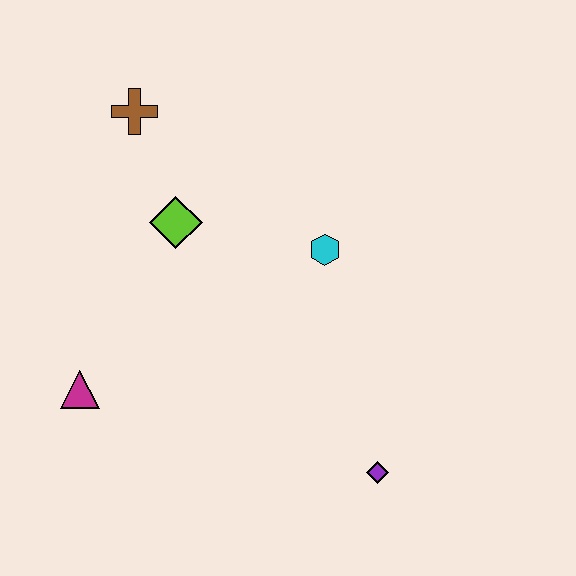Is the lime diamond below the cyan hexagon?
No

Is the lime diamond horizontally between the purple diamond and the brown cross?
Yes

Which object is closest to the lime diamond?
The brown cross is closest to the lime diamond.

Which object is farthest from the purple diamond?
The brown cross is farthest from the purple diamond.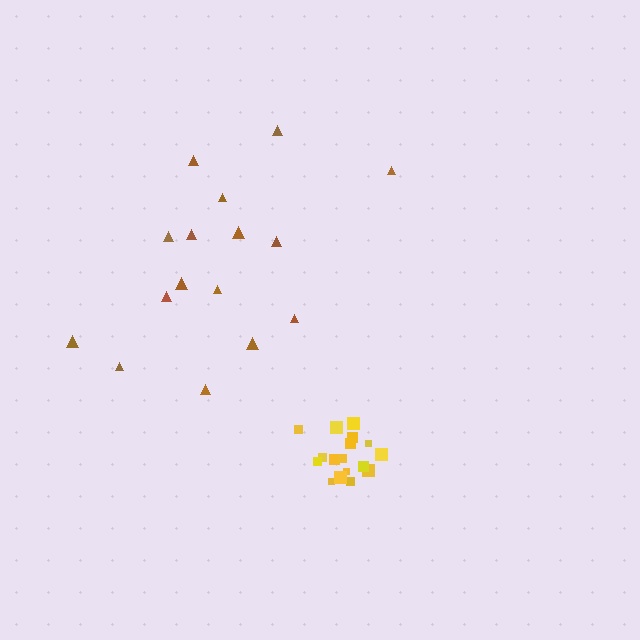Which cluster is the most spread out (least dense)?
Brown.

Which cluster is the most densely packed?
Yellow.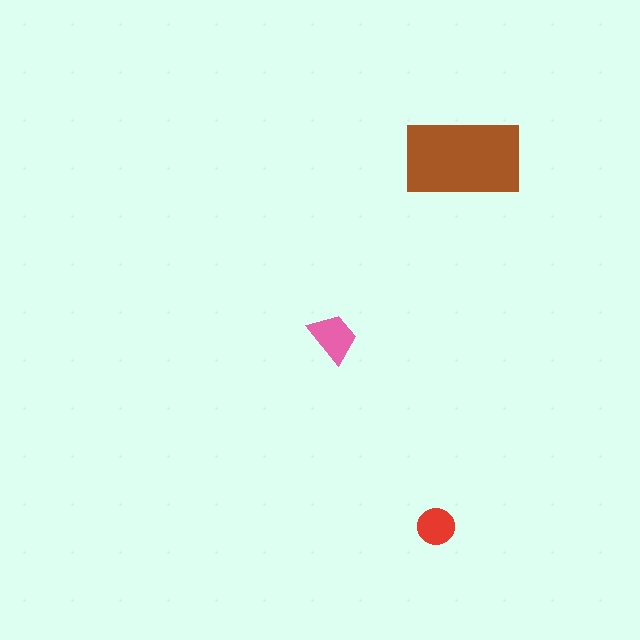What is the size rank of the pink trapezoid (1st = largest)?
2nd.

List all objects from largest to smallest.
The brown rectangle, the pink trapezoid, the red circle.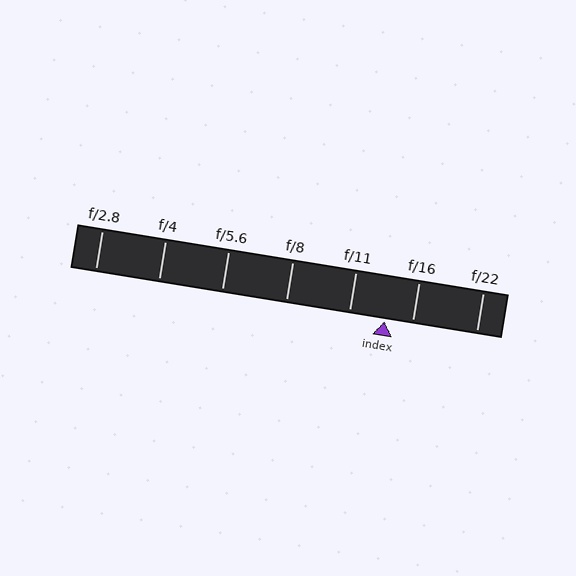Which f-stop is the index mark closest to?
The index mark is closest to f/16.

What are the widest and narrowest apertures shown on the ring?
The widest aperture shown is f/2.8 and the narrowest is f/22.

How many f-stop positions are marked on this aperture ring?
There are 7 f-stop positions marked.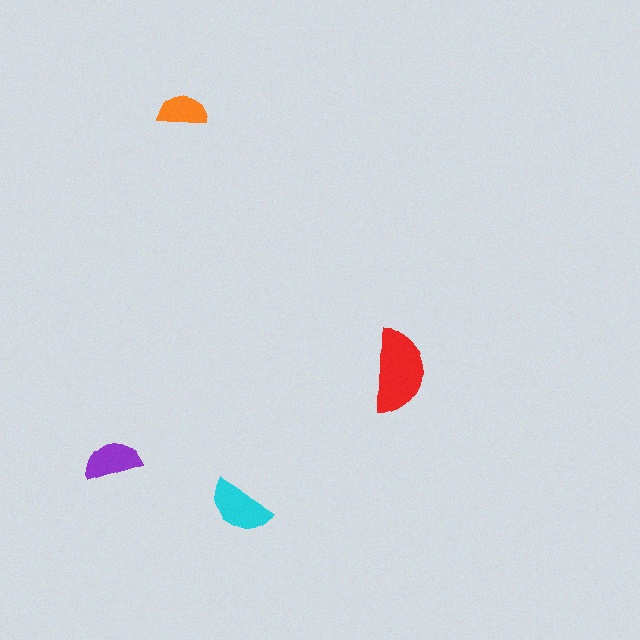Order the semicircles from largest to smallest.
the red one, the cyan one, the purple one, the orange one.